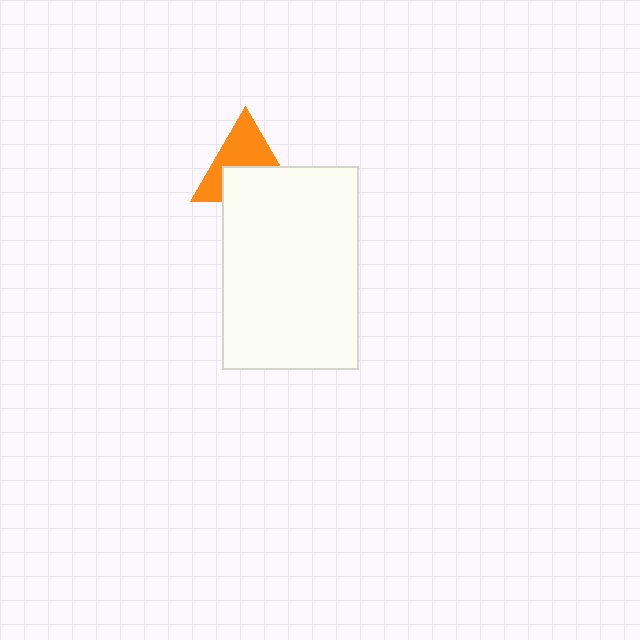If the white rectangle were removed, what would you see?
You would see the complete orange triangle.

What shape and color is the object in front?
The object in front is a white rectangle.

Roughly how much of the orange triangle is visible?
About half of it is visible (roughly 53%).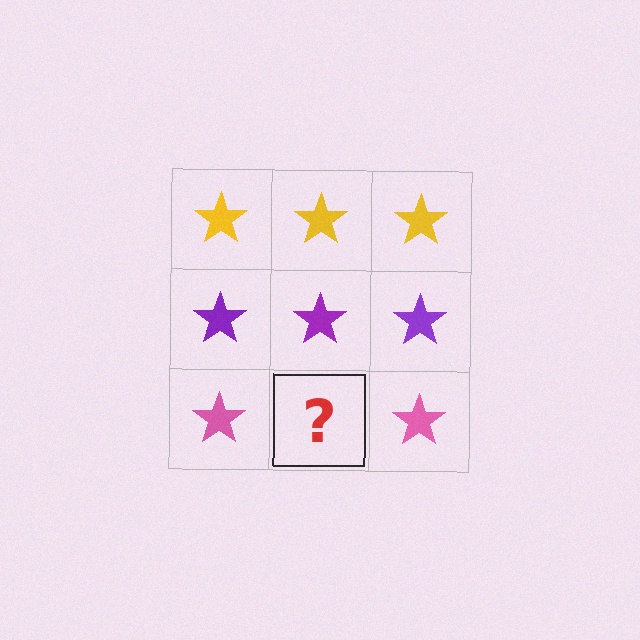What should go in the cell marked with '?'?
The missing cell should contain a pink star.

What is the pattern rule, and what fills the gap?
The rule is that each row has a consistent color. The gap should be filled with a pink star.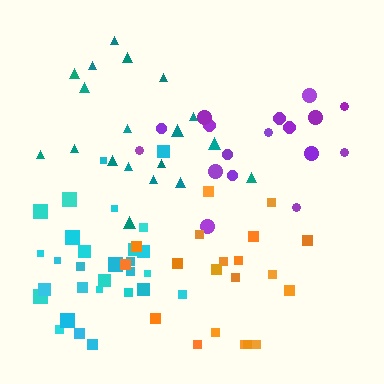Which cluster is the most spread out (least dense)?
Teal.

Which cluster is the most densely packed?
Cyan.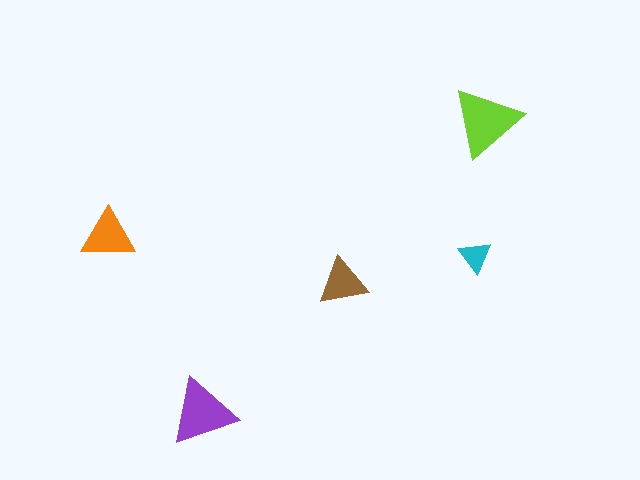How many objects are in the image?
There are 5 objects in the image.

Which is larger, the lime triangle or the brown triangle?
The lime one.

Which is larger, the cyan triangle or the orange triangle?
The orange one.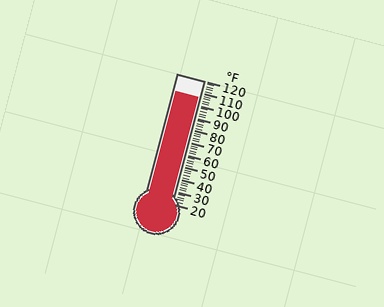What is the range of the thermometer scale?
The thermometer scale ranges from 20°F to 120°F.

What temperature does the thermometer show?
The thermometer shows approximately 106°F.